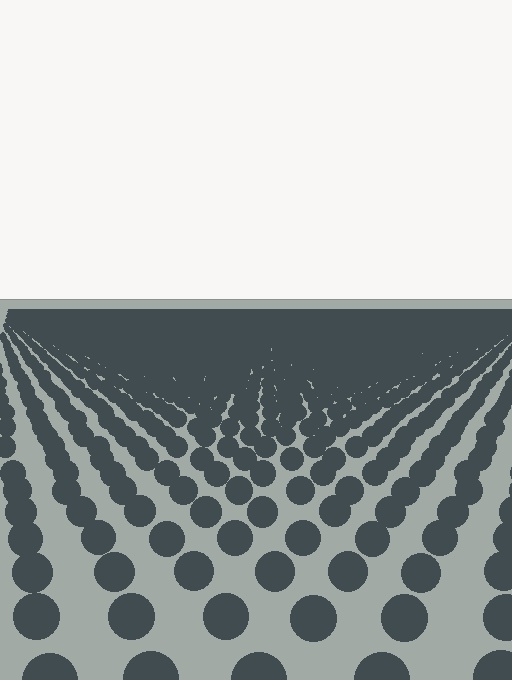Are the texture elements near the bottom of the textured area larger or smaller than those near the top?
Larger. Near the bottom, elements are closer to the viewer and appear at a bigger on-screen size.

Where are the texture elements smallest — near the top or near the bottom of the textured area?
Near the top.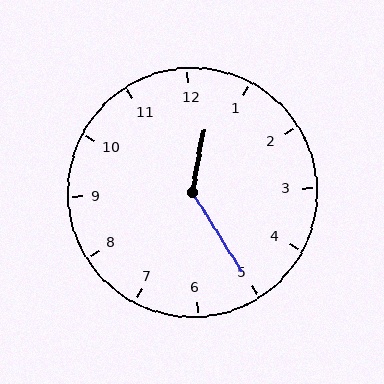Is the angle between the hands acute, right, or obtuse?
It is obtuse.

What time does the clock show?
12:25.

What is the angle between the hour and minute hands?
Approximately 138 degrees.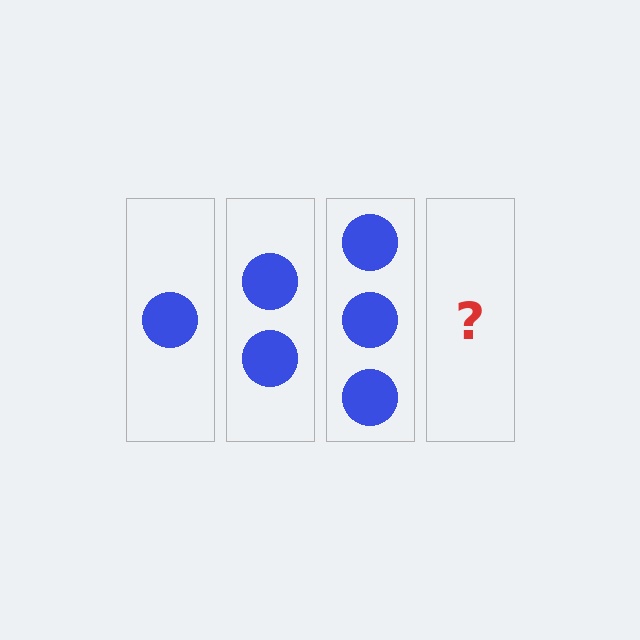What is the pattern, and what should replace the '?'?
The pattern is that each step adds one more circle. The '?' should be 4 circles.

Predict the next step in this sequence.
The next step is 4 circles.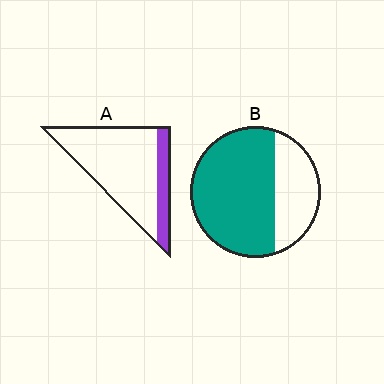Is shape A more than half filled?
No.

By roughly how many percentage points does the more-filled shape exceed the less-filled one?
By roughly 50 percentage points (B over A).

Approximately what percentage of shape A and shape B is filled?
A is approximately 20% and B is approximately 70%.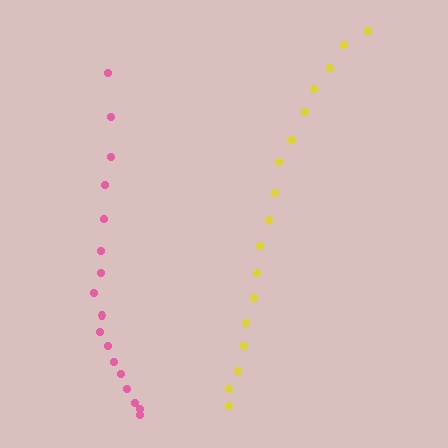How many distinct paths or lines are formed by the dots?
There are 2 distinct paths.